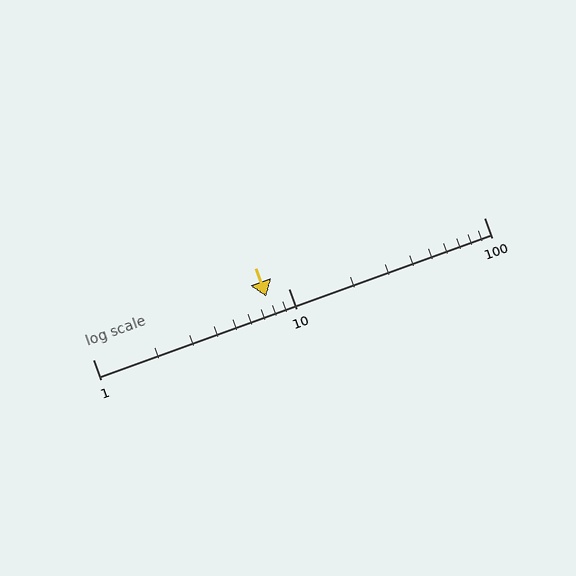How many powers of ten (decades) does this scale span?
The scale spans 2 decades, from 1 to 100.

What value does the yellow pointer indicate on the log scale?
The pointer indicates approximately 7.7.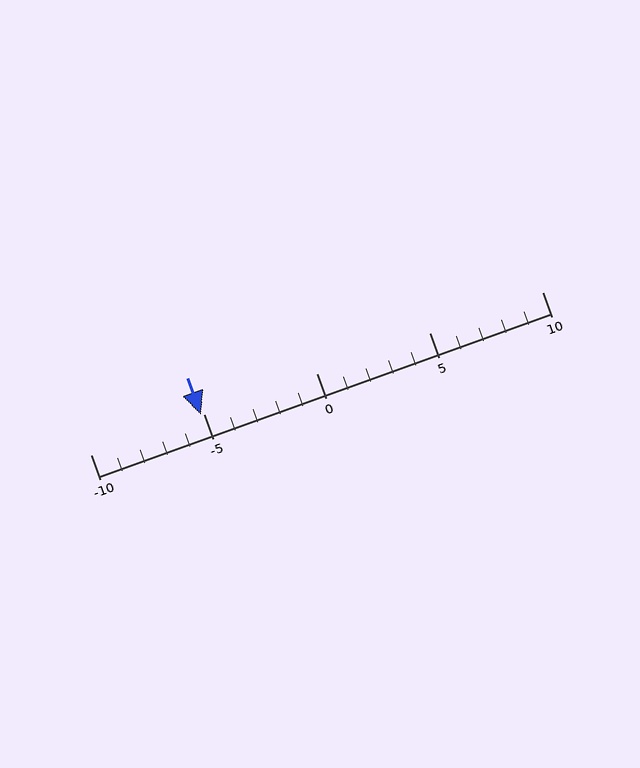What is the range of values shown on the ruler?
The ruler shows values from -10 to 10.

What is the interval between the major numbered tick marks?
The major tick marks are spaced 5 units apart.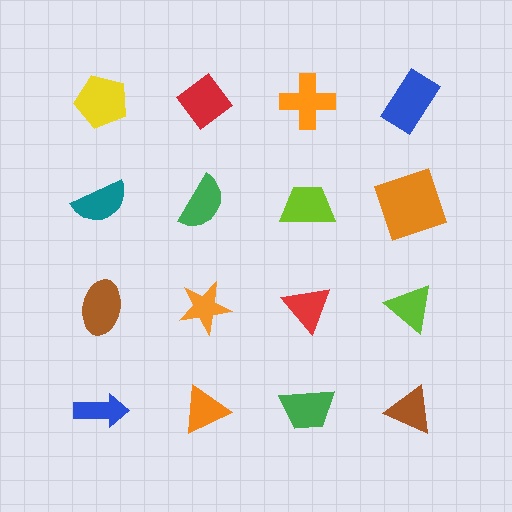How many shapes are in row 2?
4 shapes.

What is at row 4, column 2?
An orange triangle.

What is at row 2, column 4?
An orange square.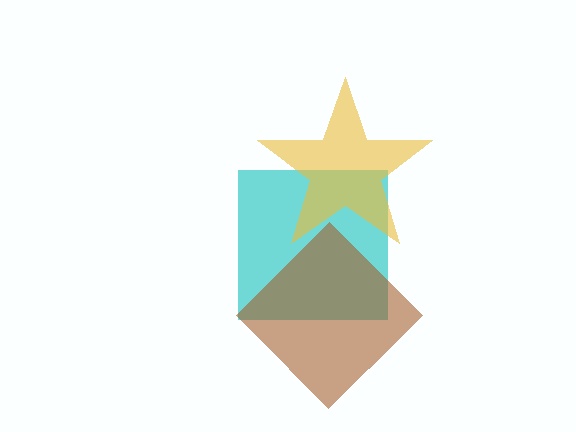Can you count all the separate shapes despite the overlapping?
Yes, there are 3 separate shapes.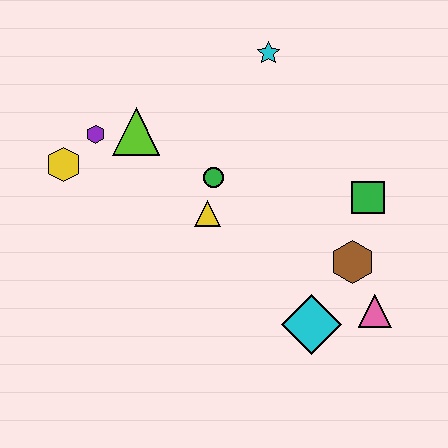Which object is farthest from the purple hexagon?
The pink triangle is farthest from the purple hexagon.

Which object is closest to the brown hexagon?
The pink triangle is closest to the brown hexagon.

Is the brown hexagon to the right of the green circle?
Yes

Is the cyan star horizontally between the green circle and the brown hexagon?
Yes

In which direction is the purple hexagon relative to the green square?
The purple hexagon is to the left of the green square.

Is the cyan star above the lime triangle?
Yes